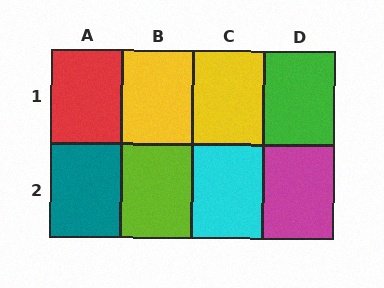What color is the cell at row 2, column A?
Teal.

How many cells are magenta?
1 cell is magenta.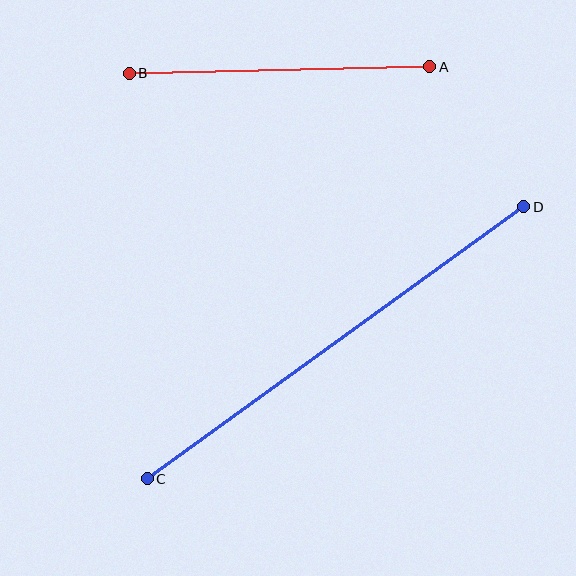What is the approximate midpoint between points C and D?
The midpoint is at approximately (336, 343) pixels.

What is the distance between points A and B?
The distance is approximately 300 pixels.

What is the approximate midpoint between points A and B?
The midpoint is at approximately (279, 70) pixels.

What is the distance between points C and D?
The distance is approximately 464 pixels.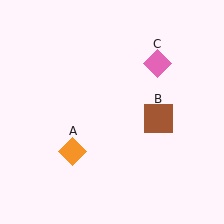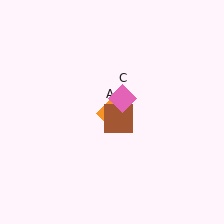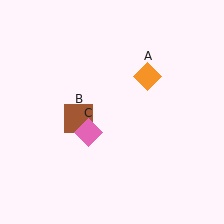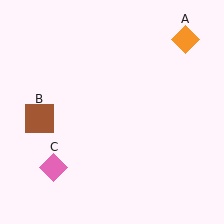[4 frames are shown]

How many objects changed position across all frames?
3 objects changed position: orange diamond (object A), brown square (object B), pink diamond (object C).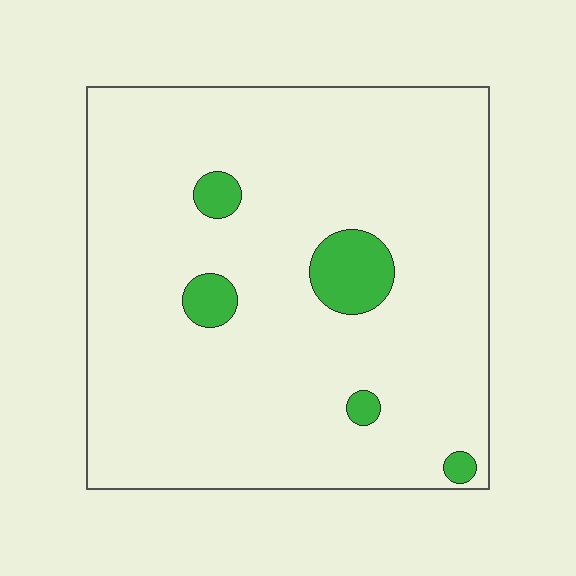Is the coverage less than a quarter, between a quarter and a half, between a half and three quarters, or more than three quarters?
Less than a quarter.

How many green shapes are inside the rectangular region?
5.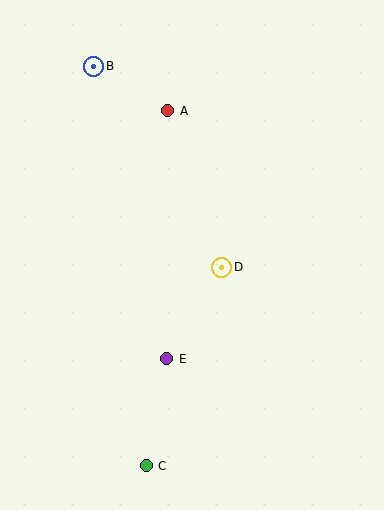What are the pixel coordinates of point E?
Point E is at (167, 359).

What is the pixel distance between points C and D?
The distance between C and D is 212 pixels.